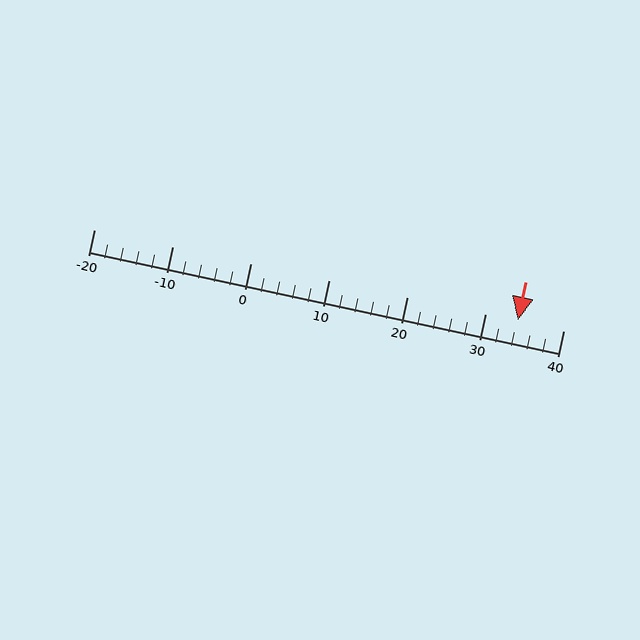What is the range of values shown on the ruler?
The ruler shows values from -20 to 40.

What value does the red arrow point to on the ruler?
The red arrow points to approximately 34.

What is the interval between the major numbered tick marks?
The major tick marks are spaced 10 units apart.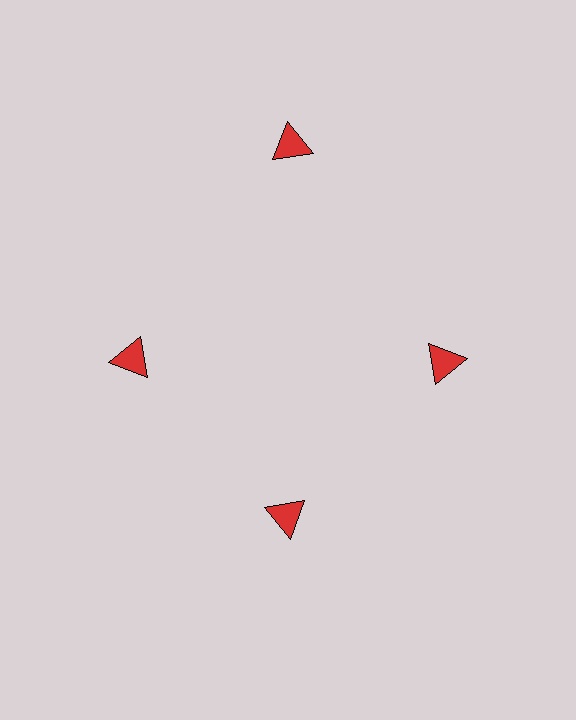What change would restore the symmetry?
The symmetry would be restored by moving it inward, back onto the ring so that all 4 triangles sit at equal angles and equal distance from the center.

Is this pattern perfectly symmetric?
No. The 4 red triangles are arranged in a ring, but one element near the 12 o'clock position is pushed outward from the center, breaking the 4-fold rotational symmetry.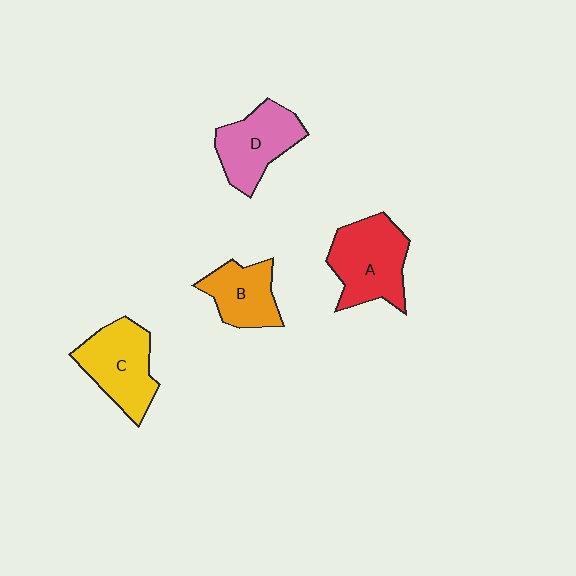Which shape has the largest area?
Shape A (red).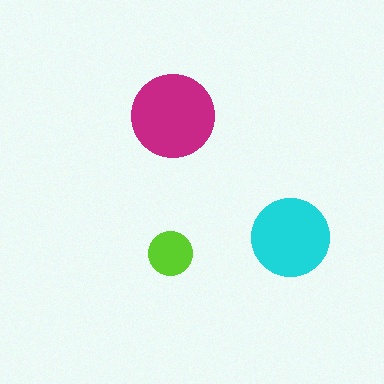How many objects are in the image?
There are 3 objects in the image.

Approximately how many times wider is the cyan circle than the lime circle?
About 2 times wider.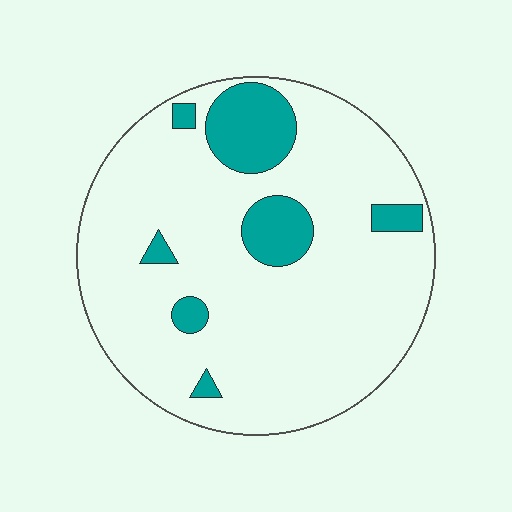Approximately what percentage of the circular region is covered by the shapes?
Approximately 15%.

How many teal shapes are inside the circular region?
7.